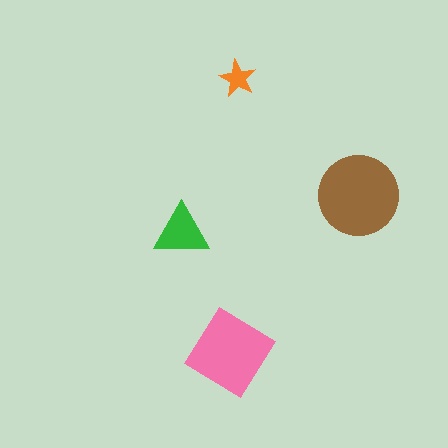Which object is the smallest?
The orange star.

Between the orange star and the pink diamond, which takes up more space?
The pink diamond.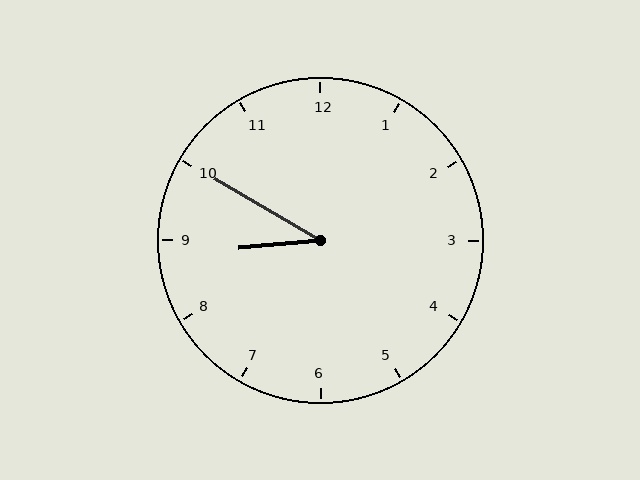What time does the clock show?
8:50.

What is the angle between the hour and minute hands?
Approximately 35 degrees.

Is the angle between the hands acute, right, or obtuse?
It is acute.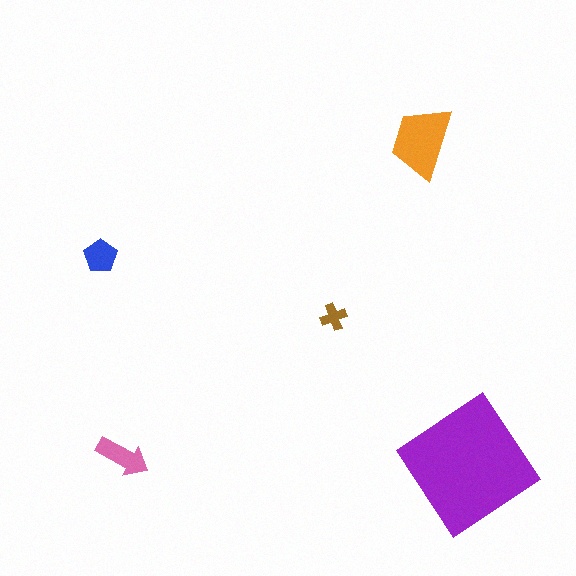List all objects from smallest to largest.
The brown cross, the blue pentagon, the pink arrow, the orange trapezoid, the purple diamond.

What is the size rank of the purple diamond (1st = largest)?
1st.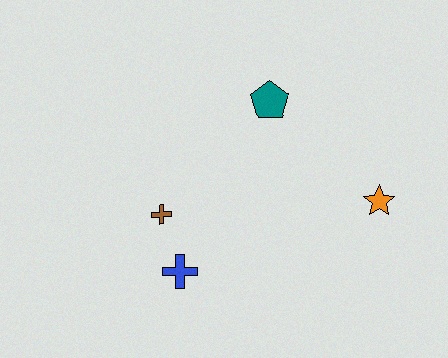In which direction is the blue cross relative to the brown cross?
The blue cross is below the brown cross.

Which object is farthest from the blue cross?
The orange star is farthest from the blue cross.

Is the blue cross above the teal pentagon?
No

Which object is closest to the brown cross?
The blue cross is closest to the brown cross.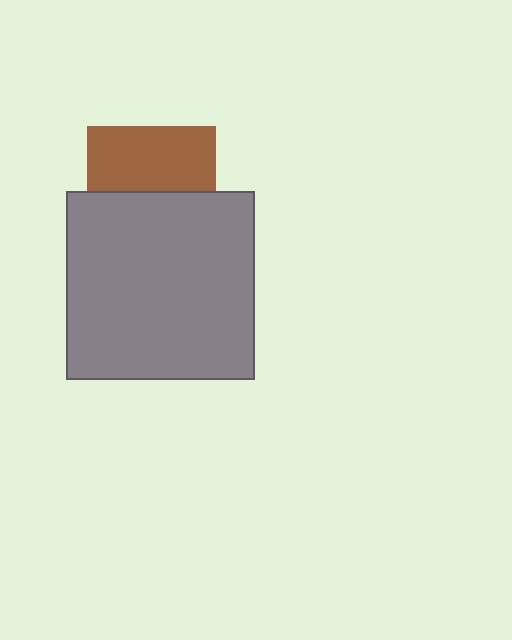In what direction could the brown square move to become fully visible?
The brown square could move up. That would shift it out from behind the gray square entirely.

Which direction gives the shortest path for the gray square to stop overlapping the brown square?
Moving down gives the shortest separation.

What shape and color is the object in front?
The object in front is a gray square.